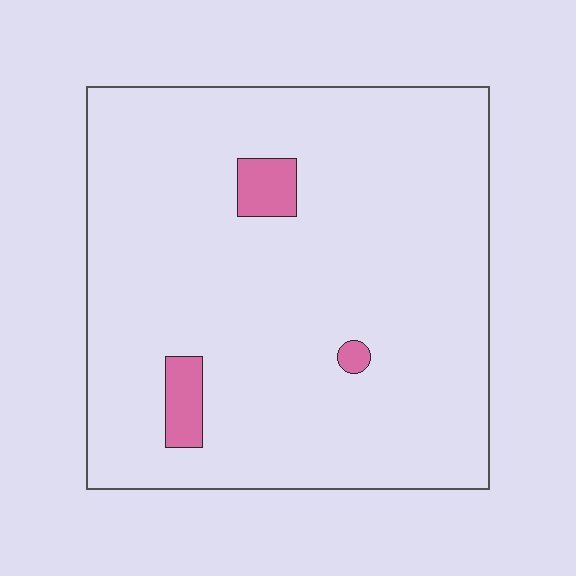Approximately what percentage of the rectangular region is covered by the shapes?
Approximately 5%.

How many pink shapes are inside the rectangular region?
3.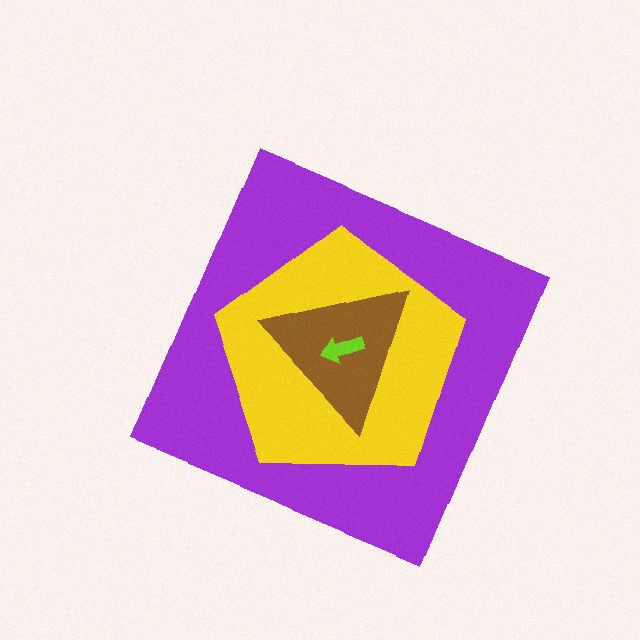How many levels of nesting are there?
4.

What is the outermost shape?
The purple diamond.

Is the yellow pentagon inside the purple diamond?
Yes.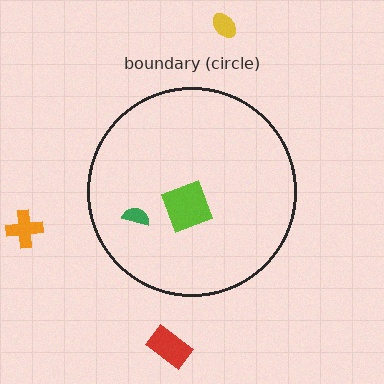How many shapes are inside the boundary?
2 inside, 3 outside.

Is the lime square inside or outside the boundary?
Inside.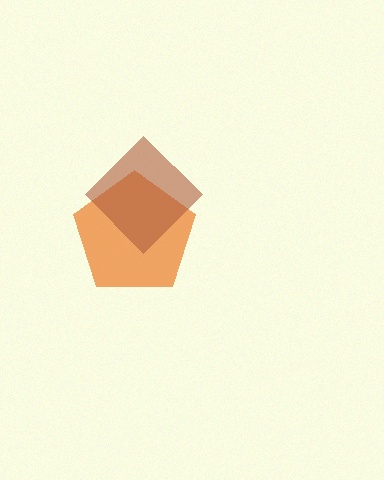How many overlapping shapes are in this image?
There are 2 overlapping shapes in the image.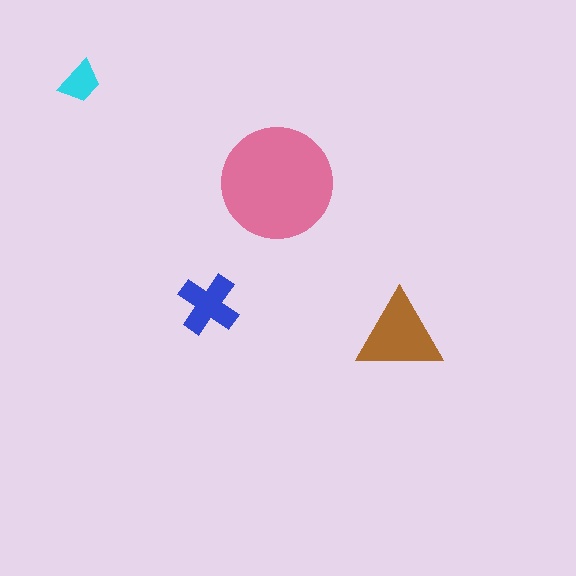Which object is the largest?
The pink circle.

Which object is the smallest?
The cyan trapezoid.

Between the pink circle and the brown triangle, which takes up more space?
The pink circle.